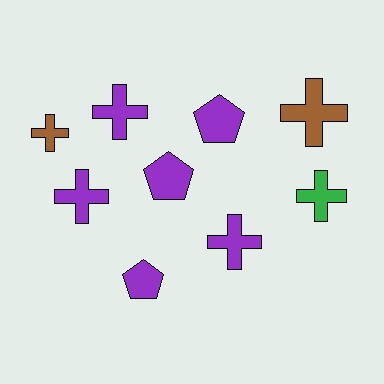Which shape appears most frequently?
Cross, with 6 objects.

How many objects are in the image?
There are 9 objects.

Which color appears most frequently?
Purple, with 6 objects.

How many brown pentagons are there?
There are no brown pentagons.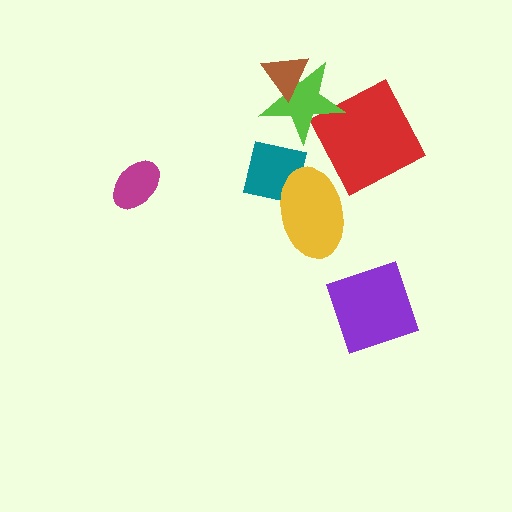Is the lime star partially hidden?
Yes, it is partially covered by another shape.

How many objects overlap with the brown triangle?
1 object overlaps with the brown triangle.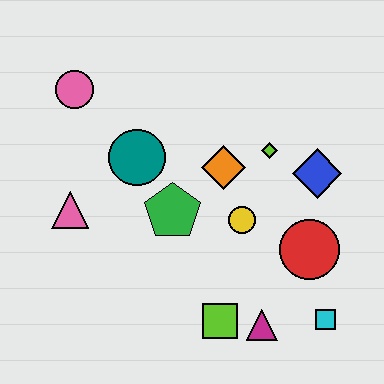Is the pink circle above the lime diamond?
Yes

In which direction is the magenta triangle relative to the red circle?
The magenta triangle is below the red circle.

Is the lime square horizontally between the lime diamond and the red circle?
No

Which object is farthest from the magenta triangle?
The pink circle is farthest from the magenta triangle.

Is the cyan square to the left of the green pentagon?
No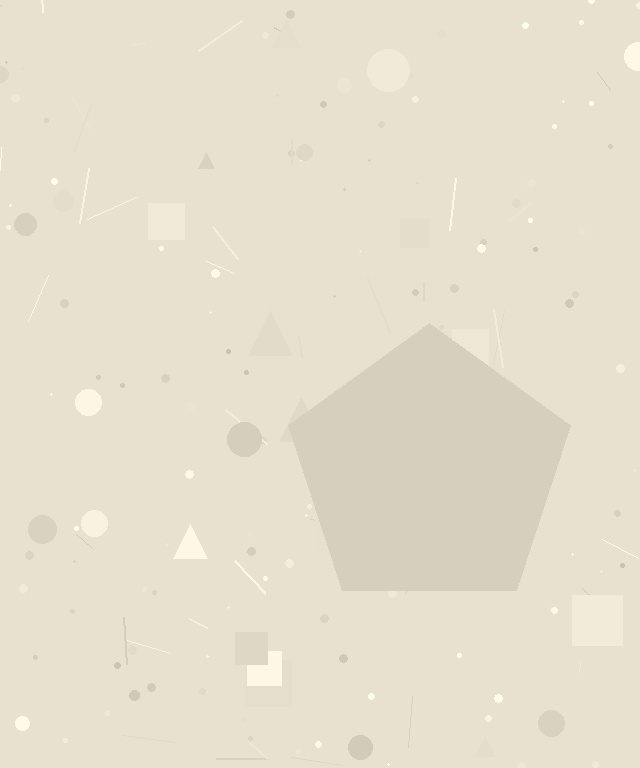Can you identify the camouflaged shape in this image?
The camouflaged shape is a pentagon.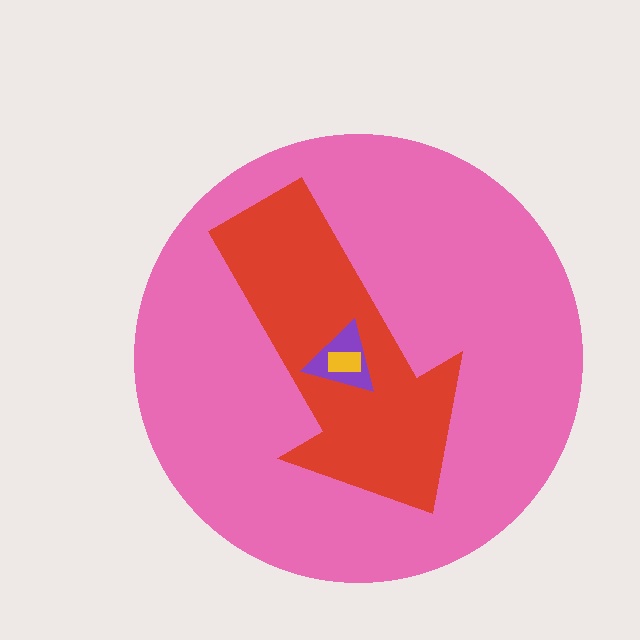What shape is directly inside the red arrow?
The purple triangle.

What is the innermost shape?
The yellow rectangle.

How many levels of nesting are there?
4.